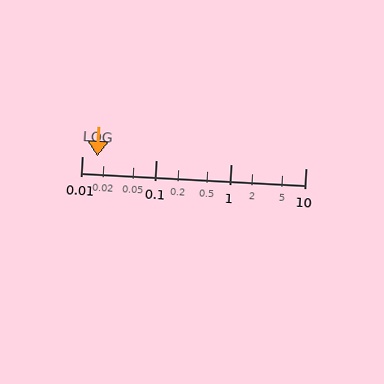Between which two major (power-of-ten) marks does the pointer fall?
The pointer is between 0.01 and 0.1.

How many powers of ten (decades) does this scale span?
The scale spans 3 decades, from 0.01 to 10.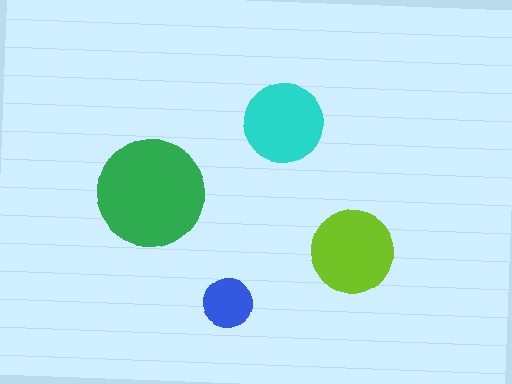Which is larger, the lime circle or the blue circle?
The lime one.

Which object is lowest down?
The blue circle is bottommost.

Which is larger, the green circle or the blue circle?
The green one.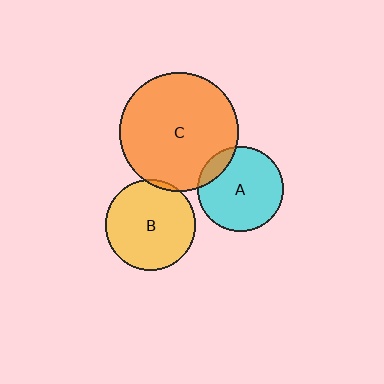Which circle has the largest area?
Circle C (orange).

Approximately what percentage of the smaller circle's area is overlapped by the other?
Approximately 15%.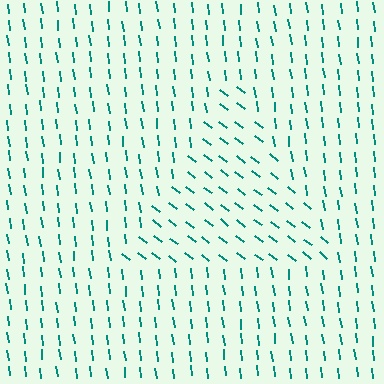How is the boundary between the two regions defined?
The boundary is defined purely by a change in line orientation (approximately 45 degrees difference). All lines are the same color and thickness.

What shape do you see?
I see a triangle.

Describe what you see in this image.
The image is filled with small teal line segments. A triangle region in the image has lines oriented differently from the surrounding lines, creating a visible texture boundary.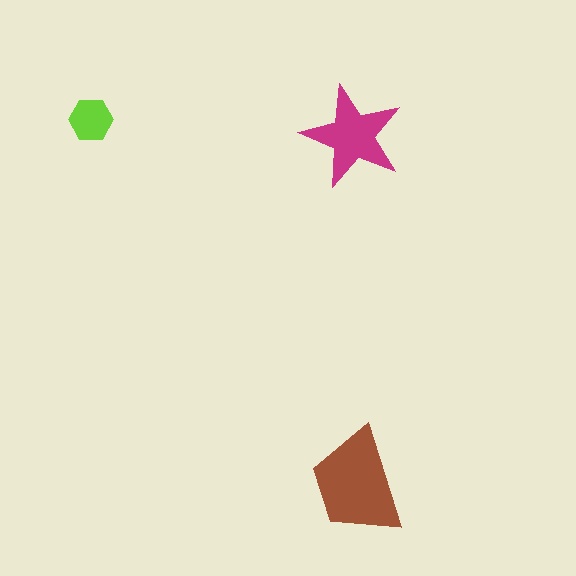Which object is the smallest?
The lime hexagon.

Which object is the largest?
The brown trapezoid.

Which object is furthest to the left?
The lime hexagon is leftmost.